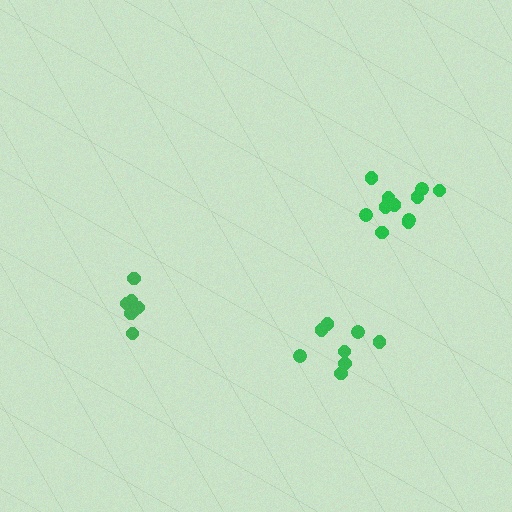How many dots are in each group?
Group 1: 7 dots, Group 2: 9 dots, Group 3: 11 dots (27 total).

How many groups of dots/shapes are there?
There are 3 groups.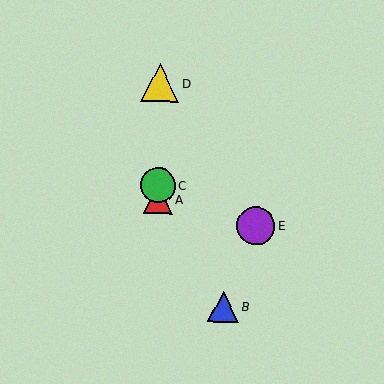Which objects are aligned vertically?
Objects A, C, D are aligned vertically.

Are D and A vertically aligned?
Yes, both are at x≈160.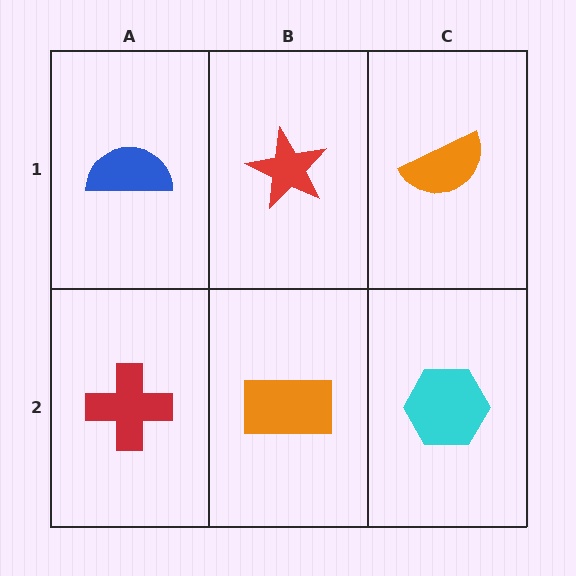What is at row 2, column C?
A cyan hexagon.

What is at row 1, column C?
An orange semicircle.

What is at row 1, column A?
A blue semicircle.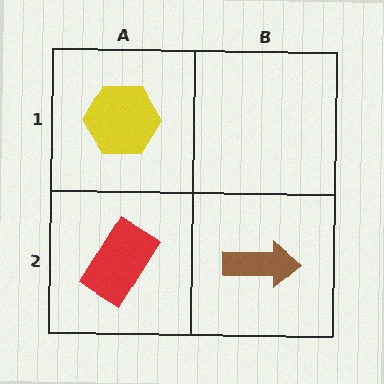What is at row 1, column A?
A yellow hexagon.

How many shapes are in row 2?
2 shapes.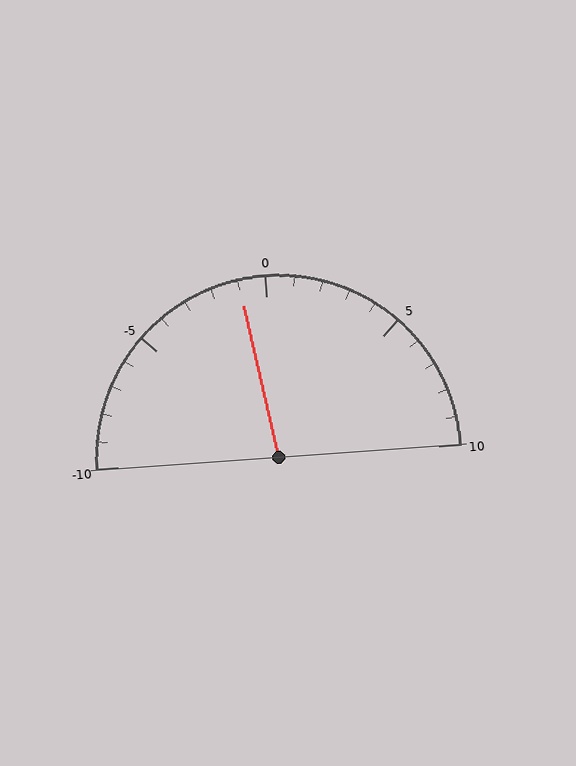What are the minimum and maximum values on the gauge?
The gauge ranges from -10 to 10.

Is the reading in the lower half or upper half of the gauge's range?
The reading is in the lower half of the range (-10 to 10).